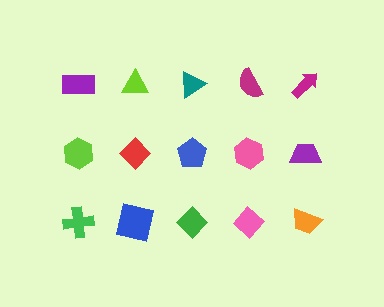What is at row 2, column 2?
A red diamond.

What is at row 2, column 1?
A lime hexagon.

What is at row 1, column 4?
A magenta semicircle.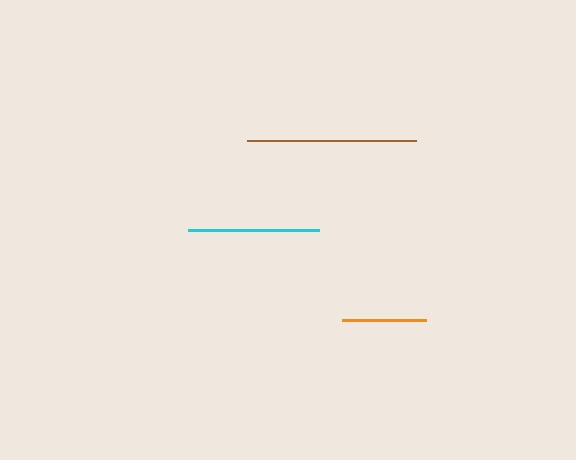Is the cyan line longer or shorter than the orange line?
The cyan line is longer than the orange line.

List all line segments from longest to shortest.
From longest to shortest: brown, cyan, orange.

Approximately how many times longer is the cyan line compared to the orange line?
The cyan line is approximately 1.6 times the length of the orange line.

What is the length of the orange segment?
The orange segment is approximately 83 pixels long.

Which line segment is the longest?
The brown line is the longest at approximately 168 pixels.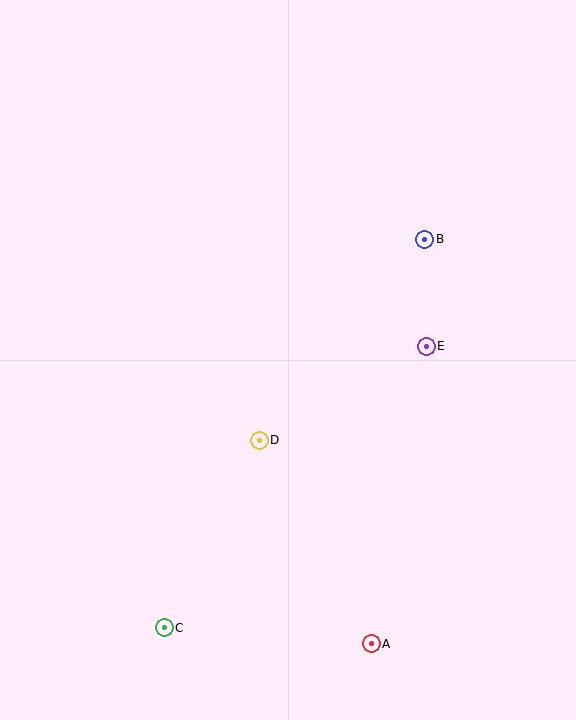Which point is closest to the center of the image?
Point D at (259, 440) is closest to the center.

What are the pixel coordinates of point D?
Point D is at (259, 440).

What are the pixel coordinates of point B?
Point B is at (425, 239).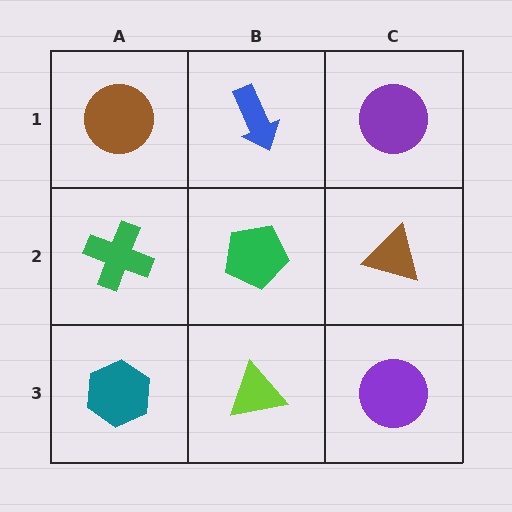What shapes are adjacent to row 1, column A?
A green cross (row 2, column A), a blue arrow (row 1, column B).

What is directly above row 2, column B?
A blue arrow.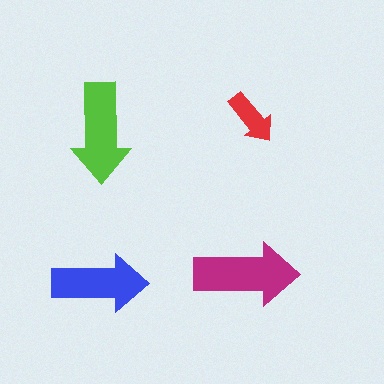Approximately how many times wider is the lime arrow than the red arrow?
About 2 times wider.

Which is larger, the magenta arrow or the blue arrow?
The magenta one.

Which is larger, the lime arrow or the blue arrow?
The lime one.